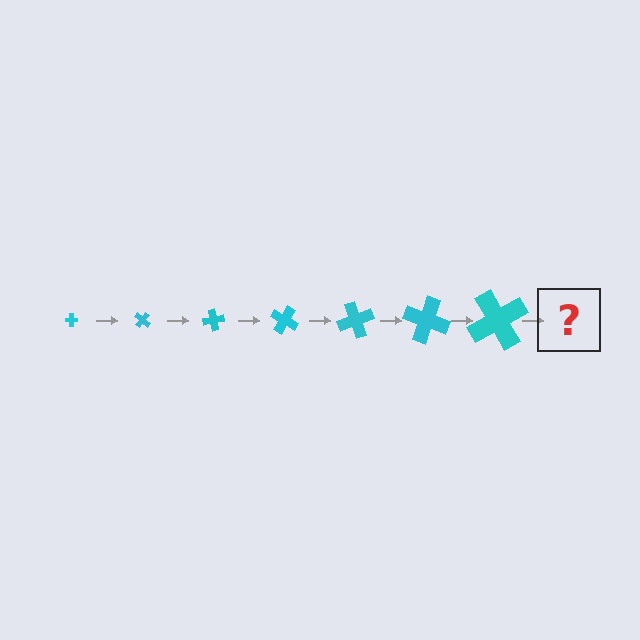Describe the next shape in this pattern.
It should be a cross, larger than the previous one and rotated 280 degrees from the start.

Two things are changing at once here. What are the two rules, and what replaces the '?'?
The two rules are that the cross grows larger each step and it rotates 40 degrees each step. The '?' should be a cross, larger than the previous one and rotated 280 degrees from the start.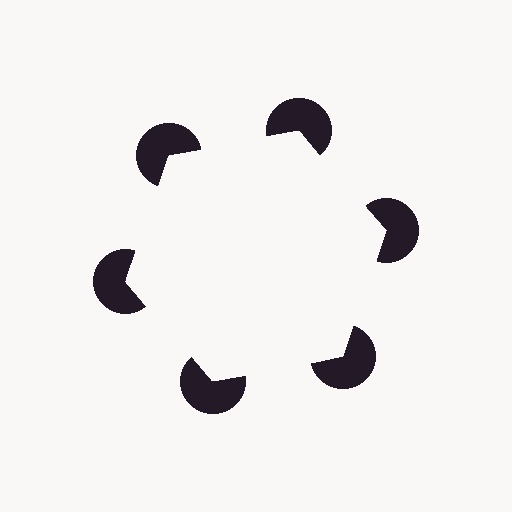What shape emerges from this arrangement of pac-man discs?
An illusory hexagon — its edges are inferred from the aligned wedge cuts in the pac-man discs, not physically drawn.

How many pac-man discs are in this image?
There are 6 — one at each vertex of the illusory hexagon.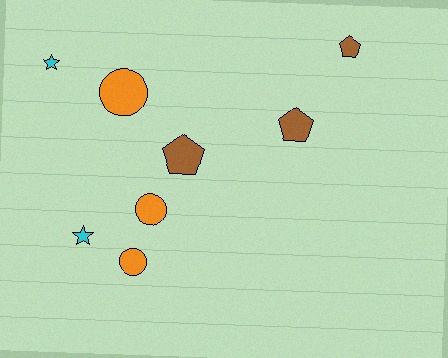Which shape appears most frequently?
Pentagon, with 3 objects.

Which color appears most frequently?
Orange, with 3 objects.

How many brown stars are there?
There are no brown stars.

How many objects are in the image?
There are 8 objects.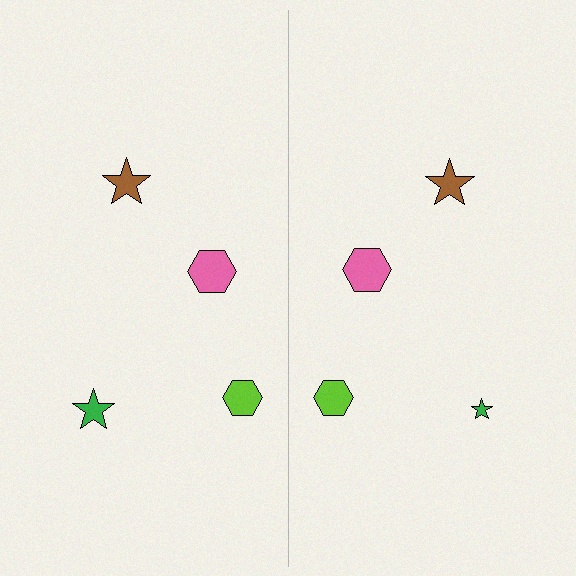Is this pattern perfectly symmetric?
No, the pattern is not perfectly symmetric. The green star on the right side has a different size than its mirror counterpart.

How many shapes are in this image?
There are 8 shapes in this image.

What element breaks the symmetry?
The green star on the right side has a different size than its mirror counterpart.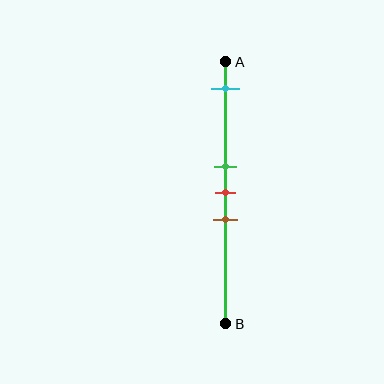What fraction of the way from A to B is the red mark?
The red mark is approximately 50% (0.5) of the way from A to B.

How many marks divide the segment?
There are 4 marks dividing the segment.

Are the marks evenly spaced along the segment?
No, the marks are not evenly spaced.